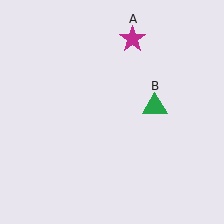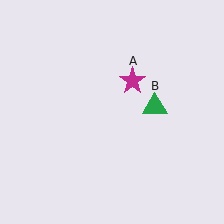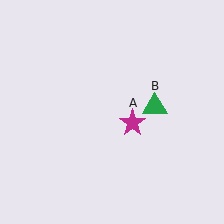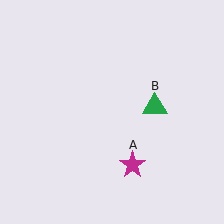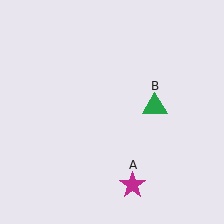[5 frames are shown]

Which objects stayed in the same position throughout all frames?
Green triangle (object B) remained stationary.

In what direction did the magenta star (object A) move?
The magenta star (object A) moved down.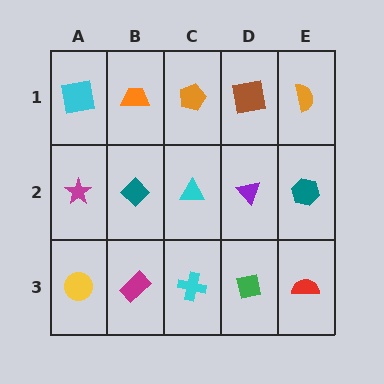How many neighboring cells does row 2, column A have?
3.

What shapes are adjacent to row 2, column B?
An orange trapezoid (row 1, column B), a magenta rectangle (row 3, column B), a magenta star (row 2, column A), a cyan triangle (row 2, column C).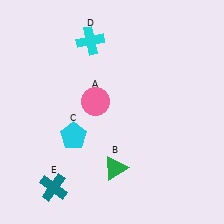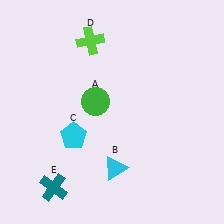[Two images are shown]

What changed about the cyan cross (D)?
In Image 1, D is cyan. In Image 2, it changed to lime.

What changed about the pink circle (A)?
In Image 1, A is pink. In Image 2, it changed to green.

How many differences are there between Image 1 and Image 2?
There are 3 differences between the two images.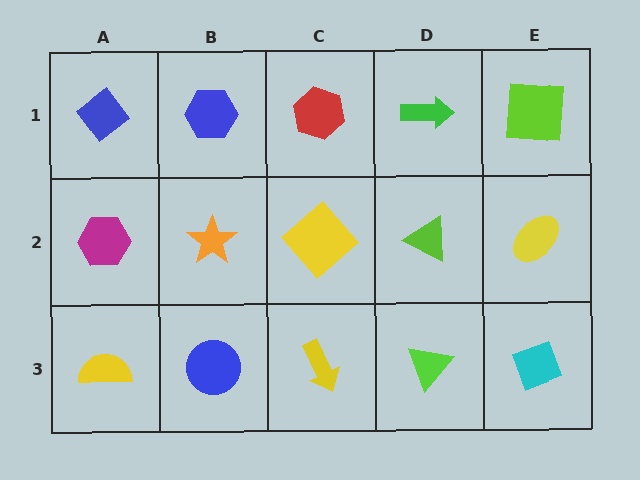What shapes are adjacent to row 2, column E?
A lime square (row 1, column E), a cyan diamond (row 3, column E), a lime triangle (row 2, column D).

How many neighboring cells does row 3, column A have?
2.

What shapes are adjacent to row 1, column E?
A yellow ellipse (row 2, column E), a green arrow (row 1, column D).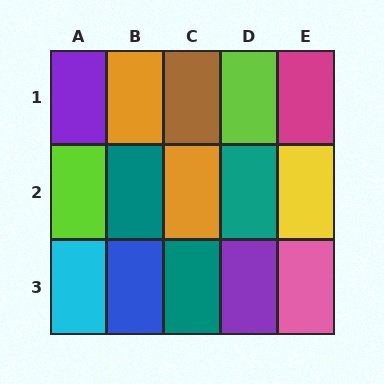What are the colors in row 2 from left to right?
Lime, teal, orange, teal, yellow.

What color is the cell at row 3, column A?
Cyan.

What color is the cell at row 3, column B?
Blue.